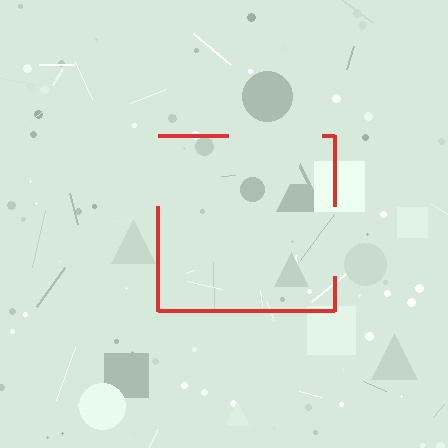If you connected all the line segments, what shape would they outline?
They would outline a square.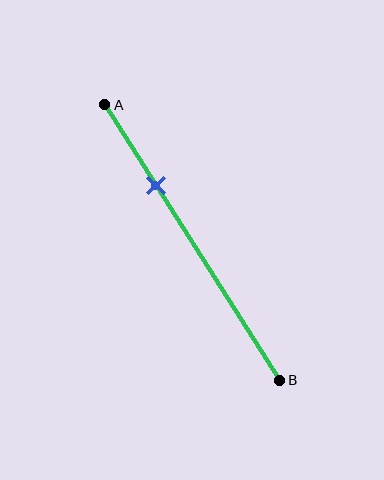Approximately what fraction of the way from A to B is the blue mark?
The blue mark is approximately 30% of the way from A to B.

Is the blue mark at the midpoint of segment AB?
No, the mark is at about 30% from A, not at the 50% midpoint.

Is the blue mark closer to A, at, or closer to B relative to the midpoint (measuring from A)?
The blue mark is closer to point A than the midpoint of segment AB.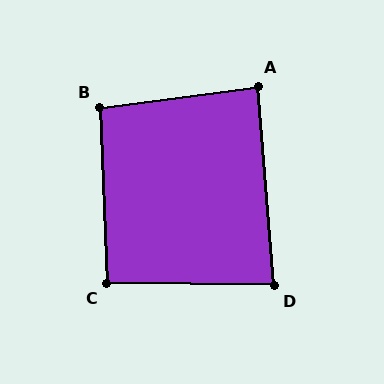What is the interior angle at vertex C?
Approximately 93 degrees (approximately right).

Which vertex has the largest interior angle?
B, at approximately 95 degrees.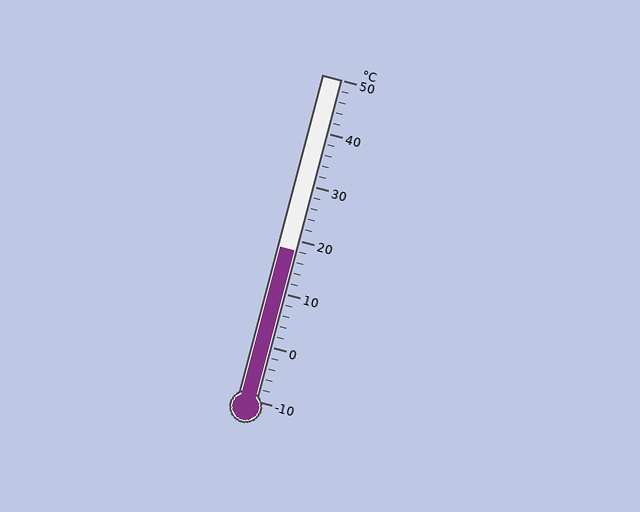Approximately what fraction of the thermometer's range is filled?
The thermometer is filled to approximately 45% of its range.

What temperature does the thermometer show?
The thermometer shows approximately 18°C.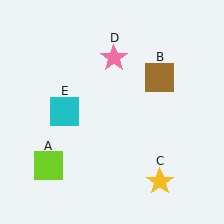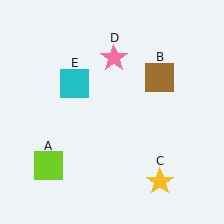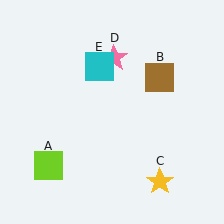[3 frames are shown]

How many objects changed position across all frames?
1 object changed position: cyan square (object E).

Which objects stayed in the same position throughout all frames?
Lime square (object A) and brown square (object B) and yellow star (object C) and pink star (object D) remained stationary.